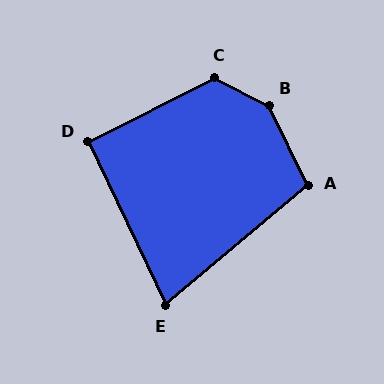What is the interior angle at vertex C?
Approximately 127 degrees (obtuse).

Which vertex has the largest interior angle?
B, at approximately 142 degrees.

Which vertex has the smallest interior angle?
E, at approximately 76 degrees.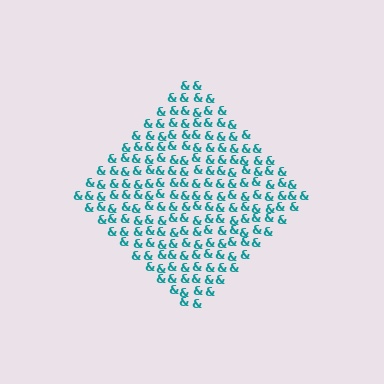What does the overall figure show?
The overall figure shows a diamond.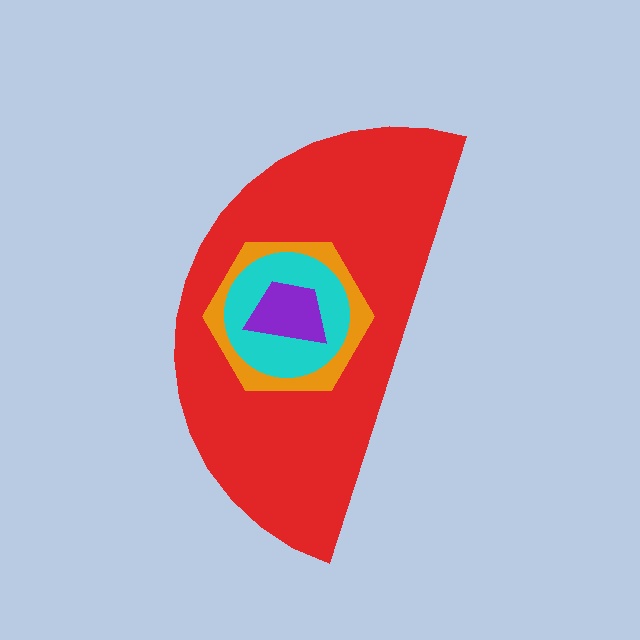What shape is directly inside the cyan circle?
The purple trapezoid.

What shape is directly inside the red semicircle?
The orange hexagon.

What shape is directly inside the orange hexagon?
The cyan circle.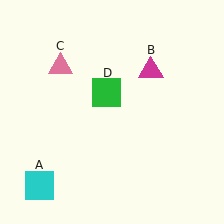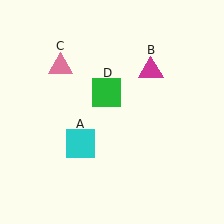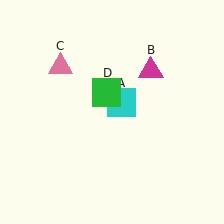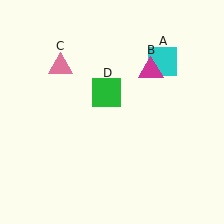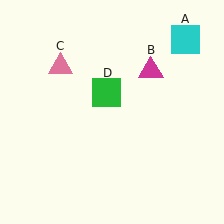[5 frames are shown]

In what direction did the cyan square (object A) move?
The cyan square (object A) moved up and to the right.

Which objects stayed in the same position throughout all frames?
Magenta triangle (object B) and pink triangle (object C) and green square (object D) remained stationary.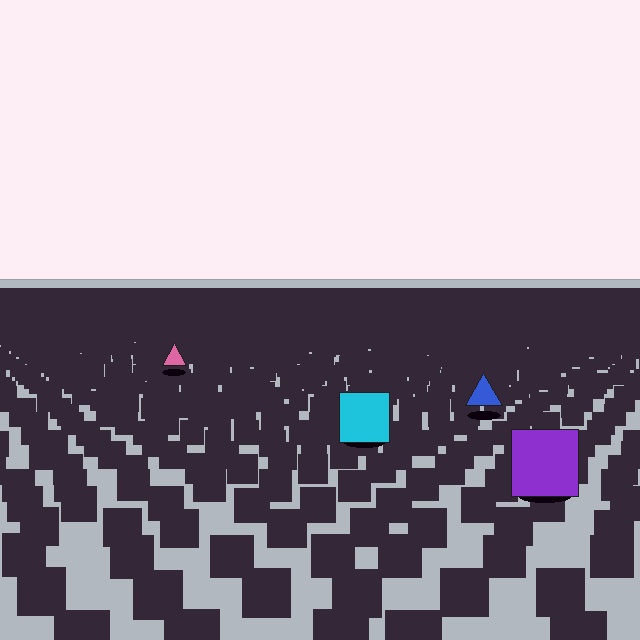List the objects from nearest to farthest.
From nearest to farthest: the purple square, the cyan square, the blue triangle, the pink triangle.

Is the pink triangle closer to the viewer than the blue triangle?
No. The blue triangle is closer — you can tell from the texture gradient: the ground texture is coarser near it.